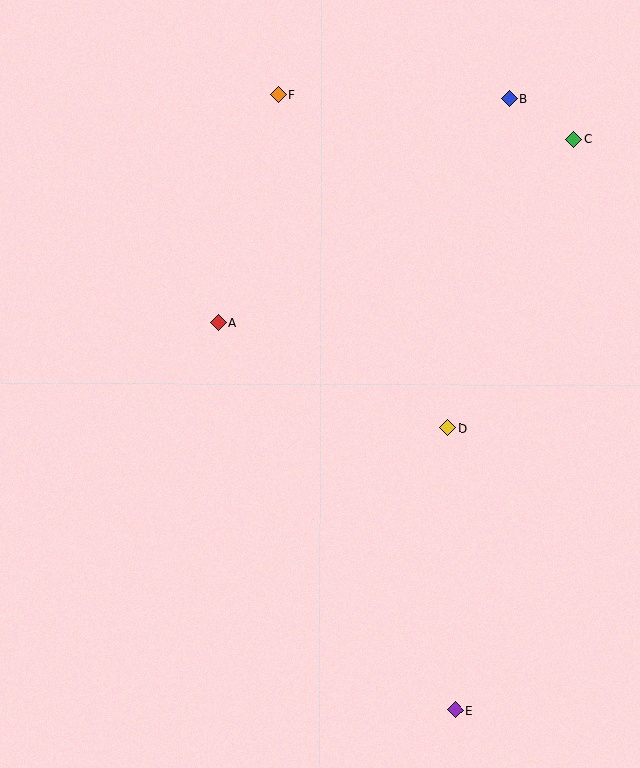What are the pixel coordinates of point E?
Point E is at (455, 710).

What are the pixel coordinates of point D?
Point D is at (448, 428).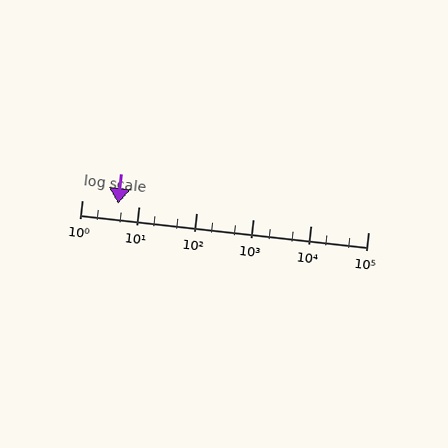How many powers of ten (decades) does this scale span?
The scale spans 5 decades, from 1 to 100000.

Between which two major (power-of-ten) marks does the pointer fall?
The pointer is between 1 and 10.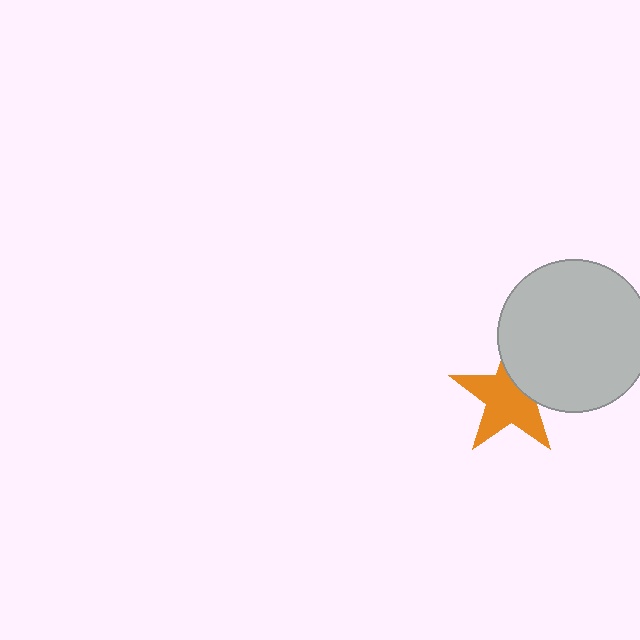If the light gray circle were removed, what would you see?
You would see the complete orange star.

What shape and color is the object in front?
The object in front is a light gray circle.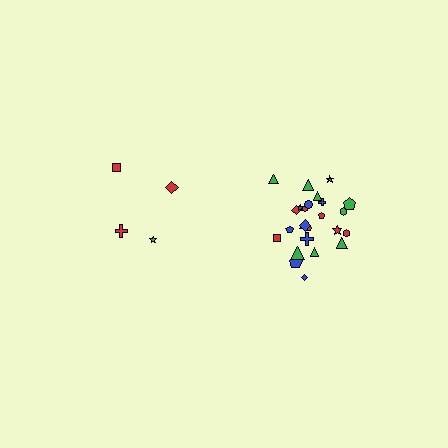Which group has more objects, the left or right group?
The right group.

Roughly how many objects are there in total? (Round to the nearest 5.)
Roughly 30 objects in total.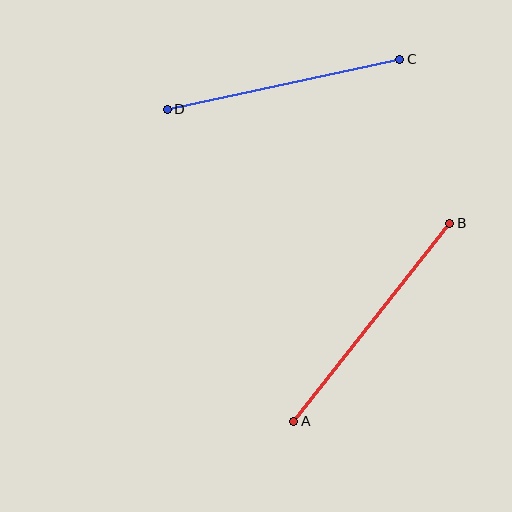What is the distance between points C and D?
The distance is approximately 238 pixels.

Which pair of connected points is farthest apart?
Points A and B are farthest apart.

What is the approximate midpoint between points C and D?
The midpoint is at approximately (283, 84) pixels.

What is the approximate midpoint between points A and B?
The midpoint is at approximately (372, 322) pixels.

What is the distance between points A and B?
The distance is approximately 252 pixels.